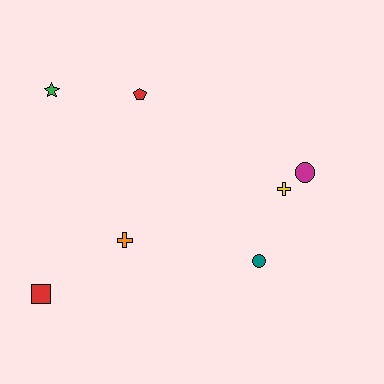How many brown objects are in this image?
There are no brown objects.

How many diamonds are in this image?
There are no diamonds.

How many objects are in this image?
There are 7 objects.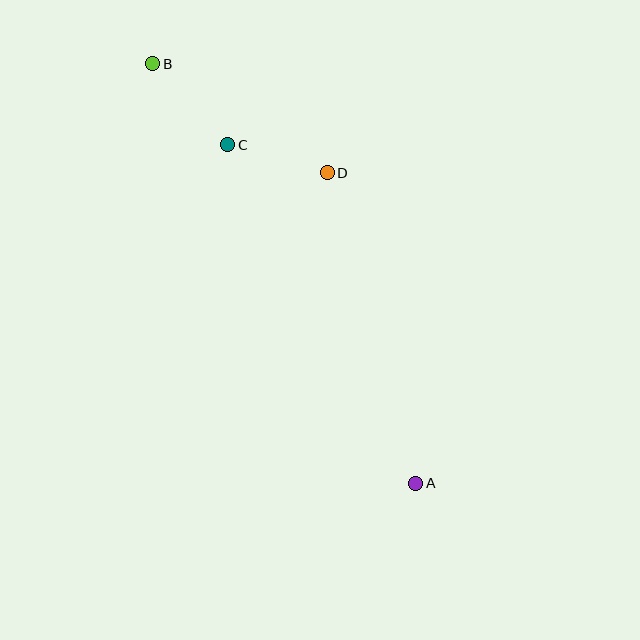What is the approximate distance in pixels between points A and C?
The distance between A and C is approximately 387 pixels.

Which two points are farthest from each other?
Points A and B are farthest from each other.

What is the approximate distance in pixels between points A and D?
The distance between A and D is approximately 323 pixels.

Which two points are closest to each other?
Points C and D are closest to each other.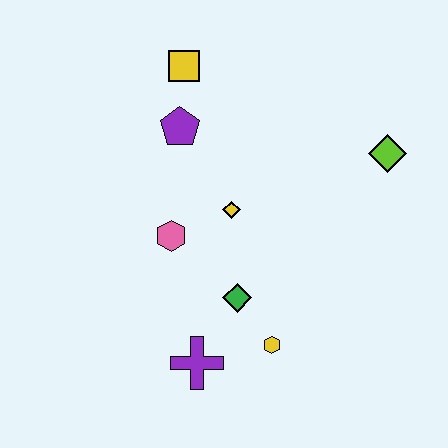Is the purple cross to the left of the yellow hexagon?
Yes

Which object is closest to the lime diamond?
The yellow diamond is closest to the lime diamond.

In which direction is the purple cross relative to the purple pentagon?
The purple cross is below the purple pentagon.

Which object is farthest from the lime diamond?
The purple cross is farthest from the lime diamond.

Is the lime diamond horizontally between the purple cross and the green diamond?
No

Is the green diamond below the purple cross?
No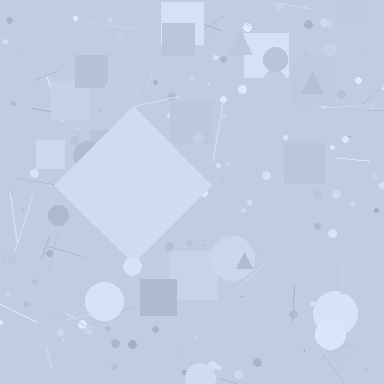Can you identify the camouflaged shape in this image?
The camouflaged shape is a diamond.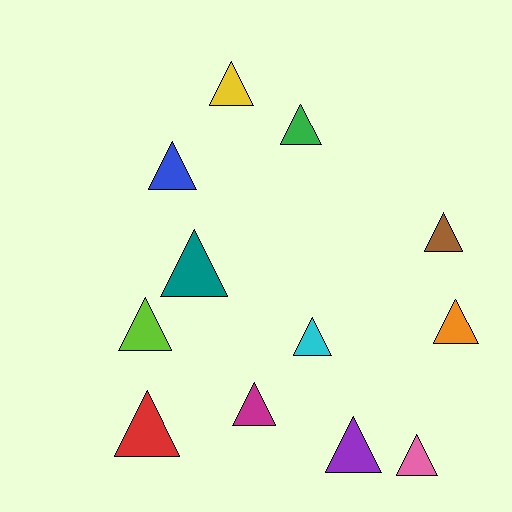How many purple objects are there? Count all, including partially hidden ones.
There is 1 purple object.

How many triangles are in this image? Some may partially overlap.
There are 12 triangles.